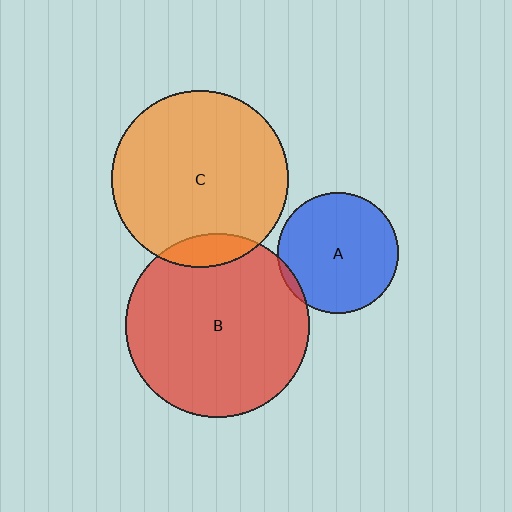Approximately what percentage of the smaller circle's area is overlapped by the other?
Approximately 5%.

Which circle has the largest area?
Circle B (red).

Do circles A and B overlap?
Yes.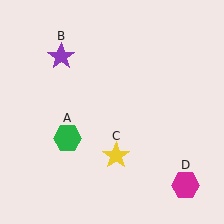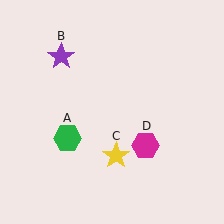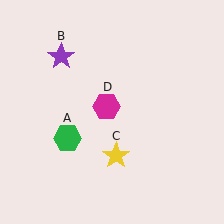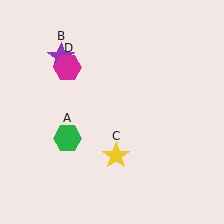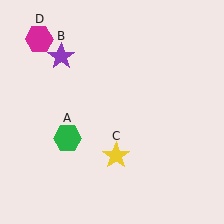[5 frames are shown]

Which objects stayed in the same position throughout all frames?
Green hexagon (object A) and purple star (object B) and yellow star (object C) remained stationary.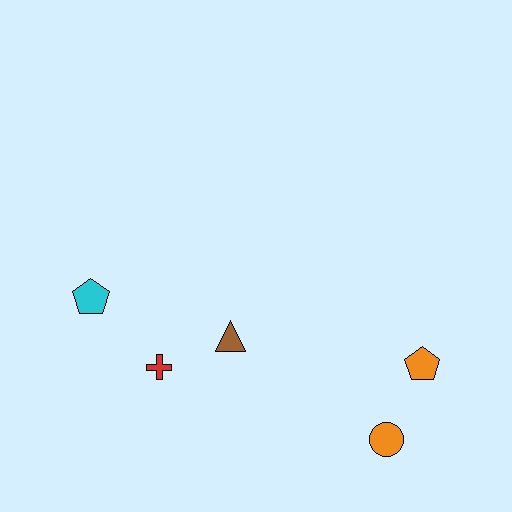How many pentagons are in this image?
There are 2 pentagons.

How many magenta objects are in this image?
There are no magenta objects.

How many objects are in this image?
There are 5 objects.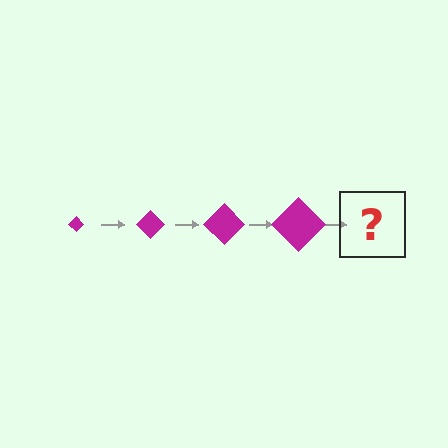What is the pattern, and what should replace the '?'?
The pattern is that the diamond gets progressively larger each step. The '?' should be a magenta diamond, larger than the previous one.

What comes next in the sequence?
The next element should be a magenta diamond, larger than the previous one.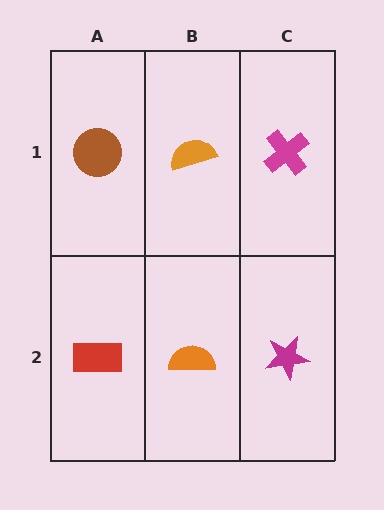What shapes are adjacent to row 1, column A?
A red rectangle (row 2, column A), an orange semicircle (row 1, column B).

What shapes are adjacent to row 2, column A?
A brown circle (row 1, column A), an orange semicircle (row 2, column B).